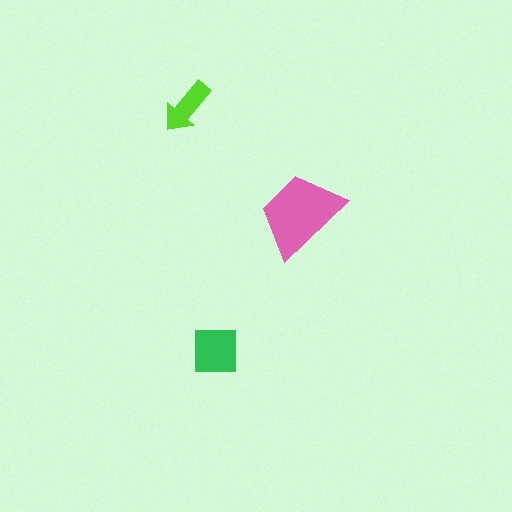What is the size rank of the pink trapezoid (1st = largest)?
1st.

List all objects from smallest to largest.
The lime arrow, the green square, the pink trapezoid.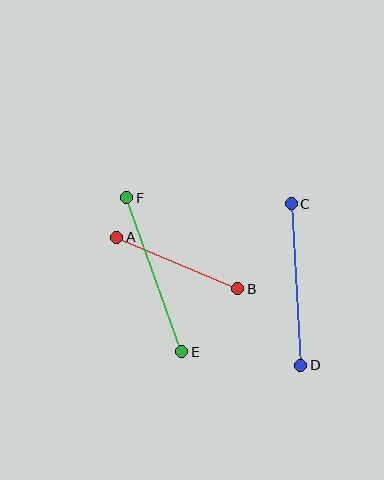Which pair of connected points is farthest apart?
Points E and F are farthest apart.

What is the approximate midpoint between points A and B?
The midpoint is at approximately (177, 263) pixels.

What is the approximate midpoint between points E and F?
The midpoint is at approximately (154, 275) pixels.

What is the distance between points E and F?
The distance is approximately 163 pixels.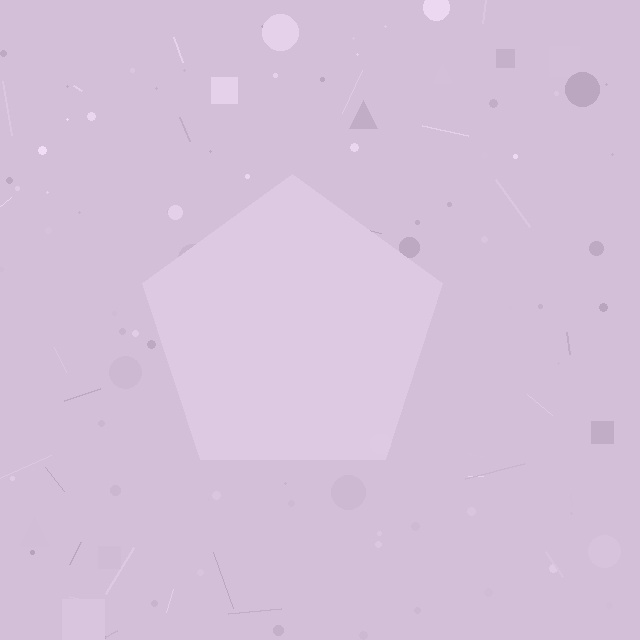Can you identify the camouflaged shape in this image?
The camouflaged shape is a pentagon.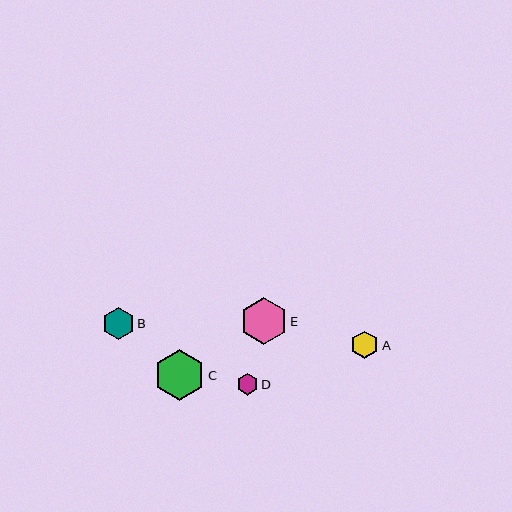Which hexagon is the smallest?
Hexagon D is the smallest with a size of approximately 22 pixels.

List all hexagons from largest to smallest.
From largest to smallest: C, E, B, A, D.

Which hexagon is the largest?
Hexagon C is the largest with a size of approximately 51 pixels.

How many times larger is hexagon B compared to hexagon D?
Hexagon B is approximately 1.5 times the size of hexagon D.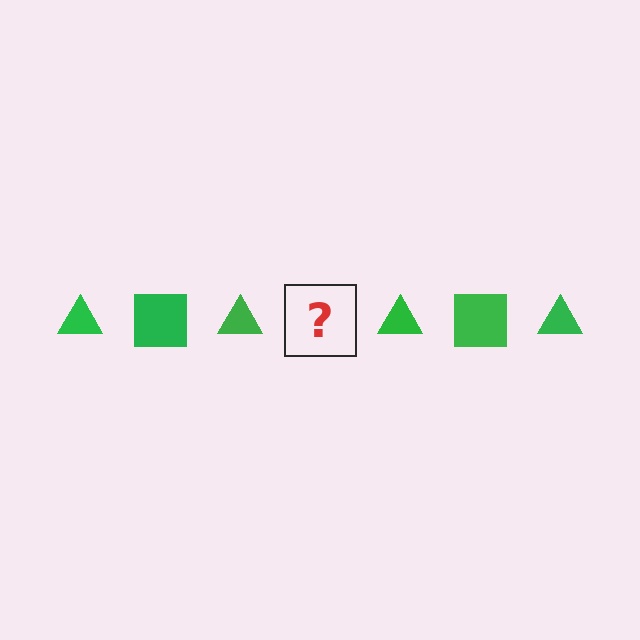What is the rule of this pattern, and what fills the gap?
The rule is that the pattern cycles through triangle, square shapes in green. The gap should be filled with a green square.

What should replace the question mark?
The question mark should be replaced with a green square.